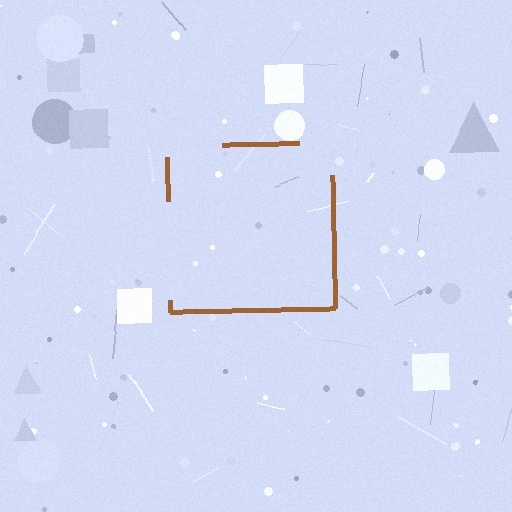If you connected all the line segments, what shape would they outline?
They would outline a square.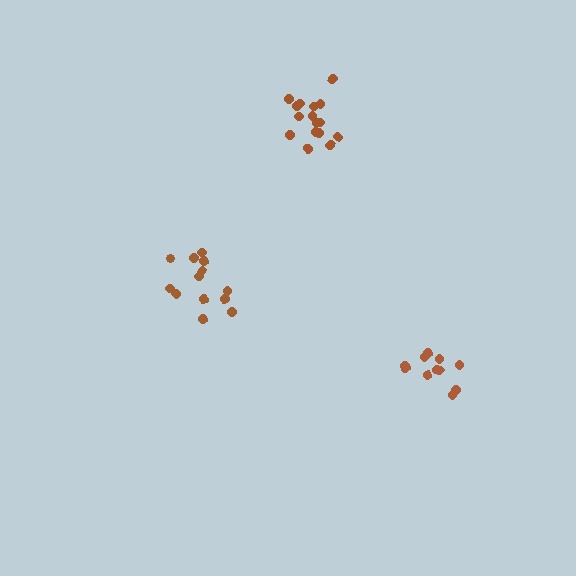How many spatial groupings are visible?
There are 3 spatial groupings.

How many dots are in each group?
Group 1: 16 dots, Group 2: 13 dots, Group 3: 11 dots (40 total).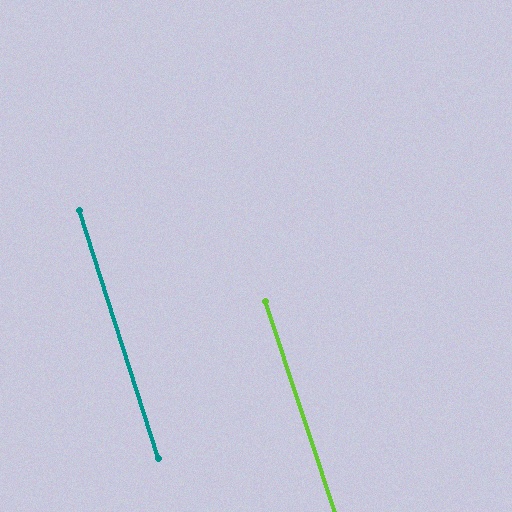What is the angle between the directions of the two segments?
Approximately 1 degree.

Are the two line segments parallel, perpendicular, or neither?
Parallel — their directions differ by only 0.8°.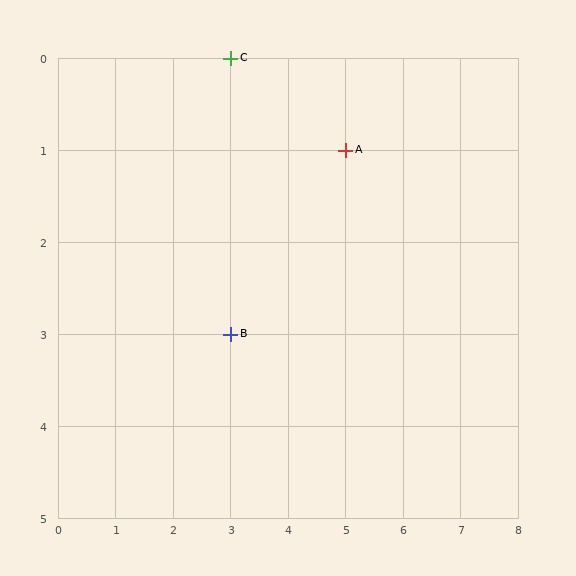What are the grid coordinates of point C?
Point C is at grid coordinates (3, 0).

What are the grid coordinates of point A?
Point A is at grid coordinates (5, 1).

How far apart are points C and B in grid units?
Points C and B are 3 rows apart.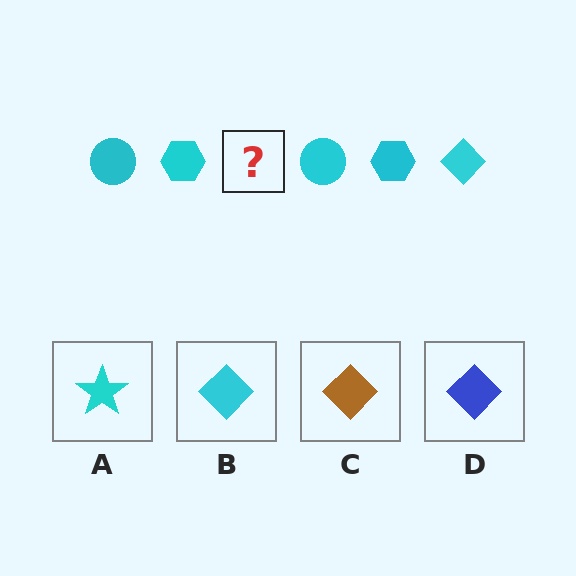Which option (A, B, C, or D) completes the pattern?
B.